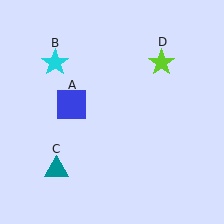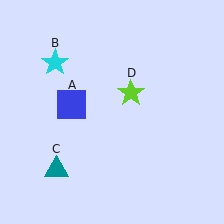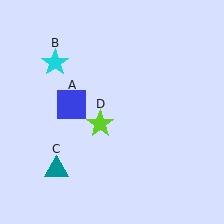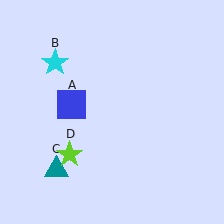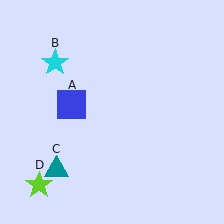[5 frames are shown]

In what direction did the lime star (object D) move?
The lime star (object D) moved down and to the left.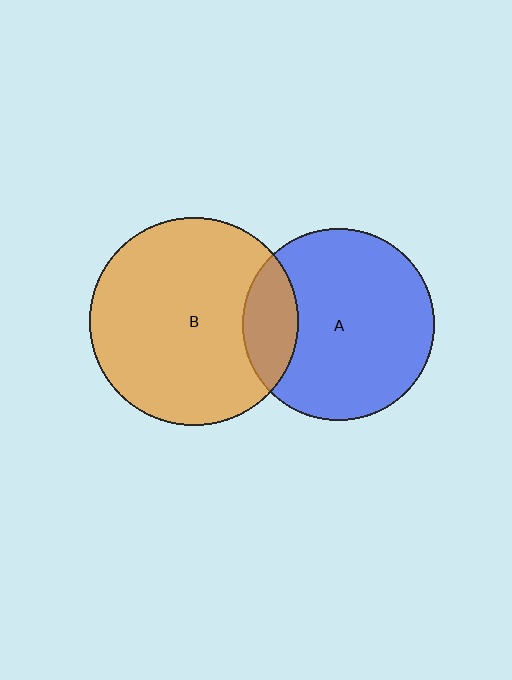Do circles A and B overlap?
Yes.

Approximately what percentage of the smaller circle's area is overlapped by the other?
Approximately 20%.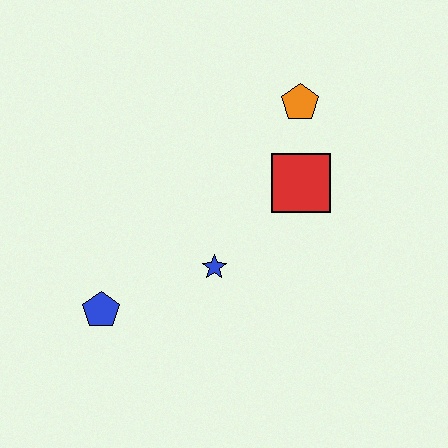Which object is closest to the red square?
The orange pentagon is closest to the red square.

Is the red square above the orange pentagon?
No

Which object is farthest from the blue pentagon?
The orange pentagon is farthest from the blue pentagon.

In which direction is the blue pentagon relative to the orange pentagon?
The blue pentagon is below the orange pentagon.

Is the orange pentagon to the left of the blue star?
No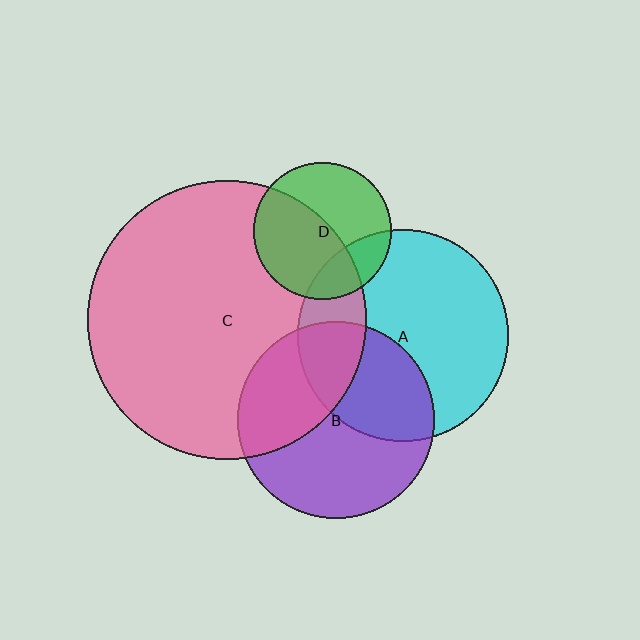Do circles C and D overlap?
Yes.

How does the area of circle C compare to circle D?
Approximately 4.1 times.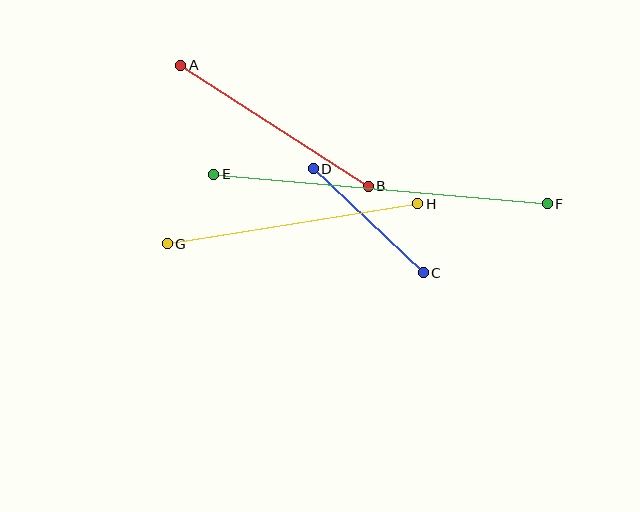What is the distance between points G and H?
The distance is approximately 254 pixels.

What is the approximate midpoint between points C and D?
The midpoint is at approximately (368, 221) pixels.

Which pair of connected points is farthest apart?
Points E and F are farthest apart.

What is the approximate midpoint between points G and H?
The midpoint is at approximately (292, 224) pixels.